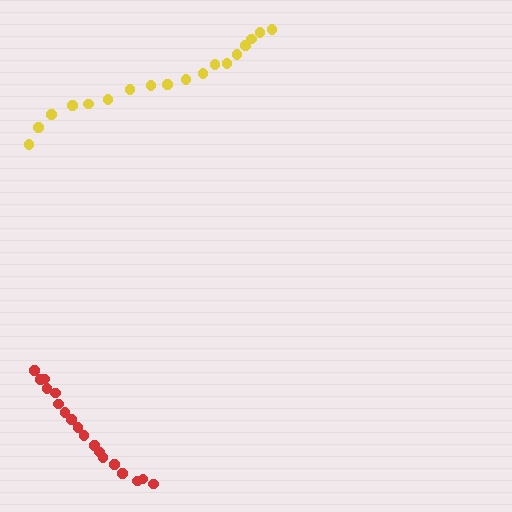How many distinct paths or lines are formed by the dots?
There are 2 distinct paths.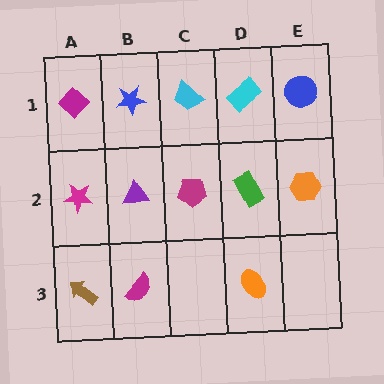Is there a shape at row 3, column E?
No, that cell is empty.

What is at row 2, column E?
An orange hexagon.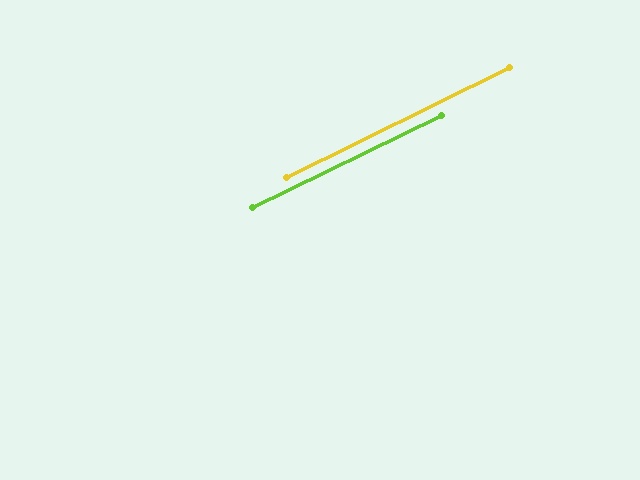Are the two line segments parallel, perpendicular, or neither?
Parallel — their directions differ by only 0.5°.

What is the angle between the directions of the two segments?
Approximately 0 degrees.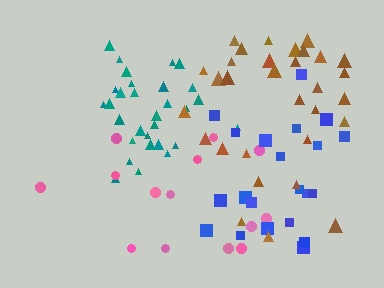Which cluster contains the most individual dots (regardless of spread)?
Teal (31).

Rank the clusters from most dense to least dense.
teal, blue, brown, pink.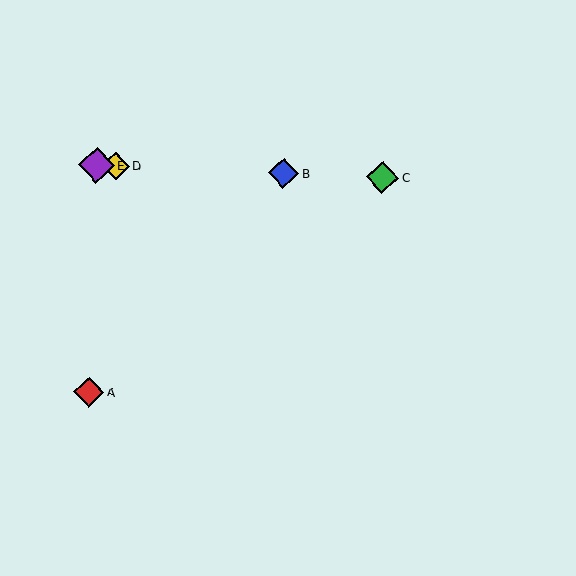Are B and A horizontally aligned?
No, B is at y≈173 and A is at y≈392.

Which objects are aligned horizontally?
Objects B, C, D, E are aligned horizontally.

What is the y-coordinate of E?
Object E is at y≈165.